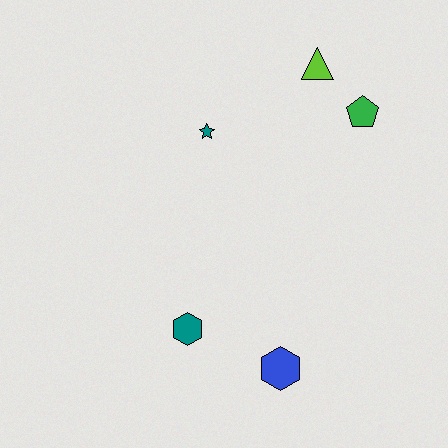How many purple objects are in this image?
There are no purple objects.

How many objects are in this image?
There are 5 objects.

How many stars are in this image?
There is 1 star.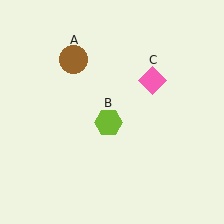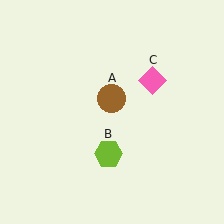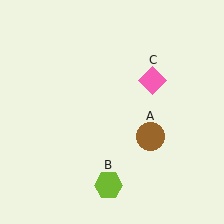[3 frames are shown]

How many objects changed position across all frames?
2 objects changed position: brown circle (object A), lime hexagon (object B).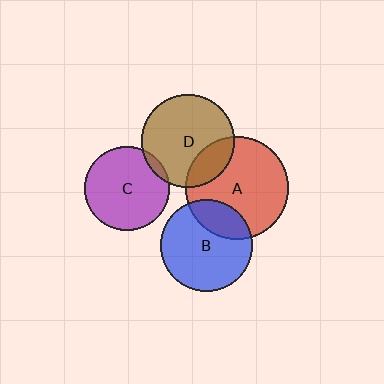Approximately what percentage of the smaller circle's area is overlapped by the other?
Approximately 20%.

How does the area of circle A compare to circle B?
Approximately 1.3 times.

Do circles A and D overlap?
Yes.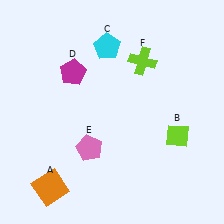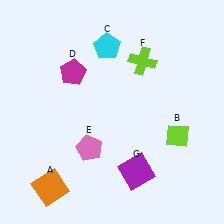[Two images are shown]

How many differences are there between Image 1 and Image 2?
There is 1 difference between the two images.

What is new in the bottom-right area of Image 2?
A purple square (G) was added in the bottom-right area of Image 2.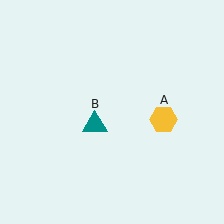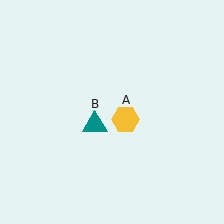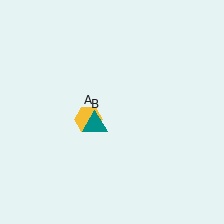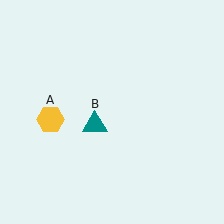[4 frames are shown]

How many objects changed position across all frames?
1 object changed position: yellow hexagon (object A).